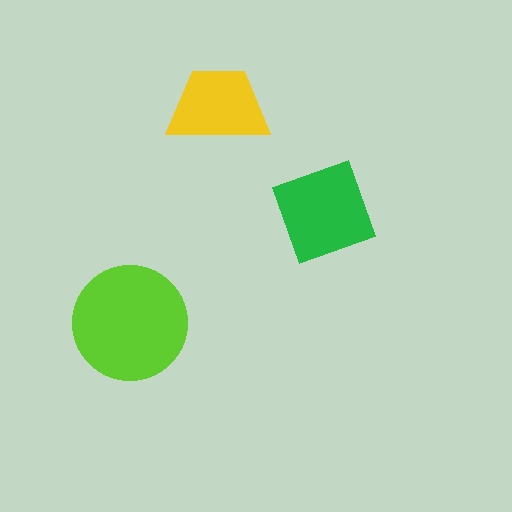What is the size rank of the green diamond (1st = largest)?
2nd.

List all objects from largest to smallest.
The lime circle, the green diamond, the yellow trapezoid.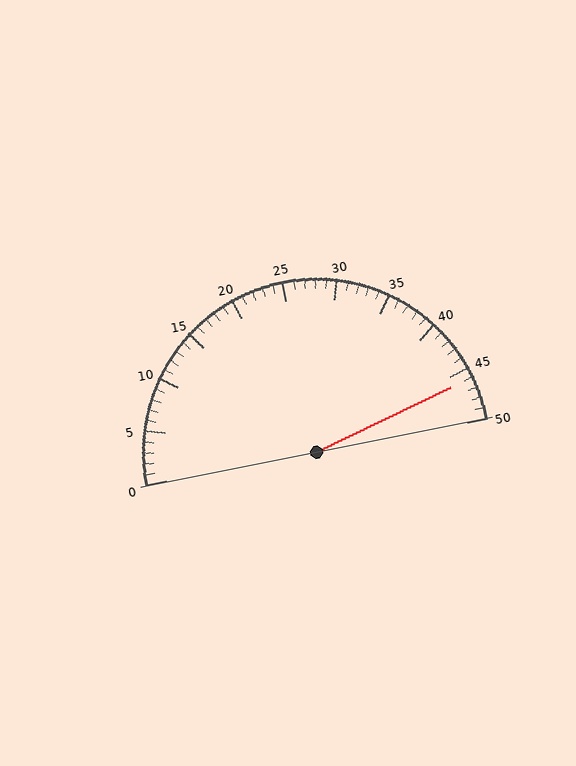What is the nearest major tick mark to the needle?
The nearest major tick mark is 45.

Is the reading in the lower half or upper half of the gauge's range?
The reading is in the upper half of the range (0 to 50).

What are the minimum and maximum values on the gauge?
The gauge ranges from 0 to 50.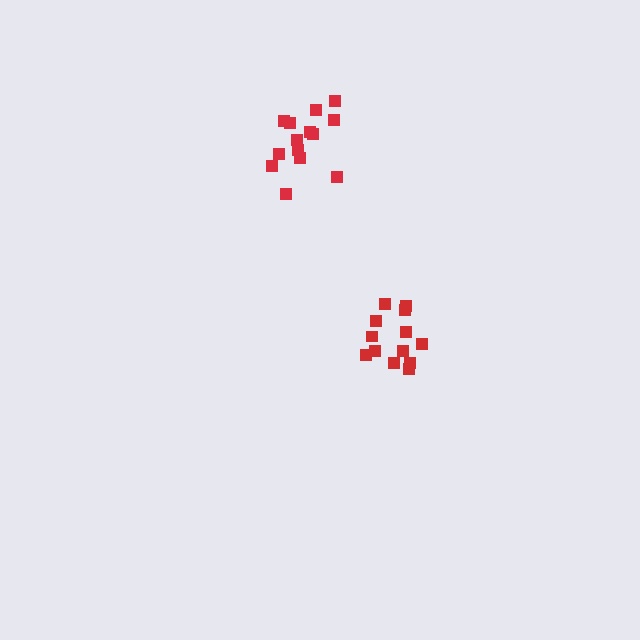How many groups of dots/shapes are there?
There are 2 groups.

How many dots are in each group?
Group 1: 13 dots, Group 2: 14 dots (27 total).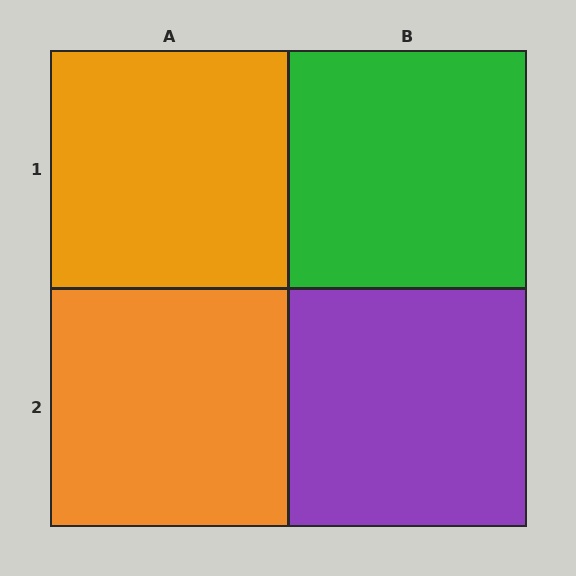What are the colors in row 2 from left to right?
Orange, purple.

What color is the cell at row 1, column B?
Green.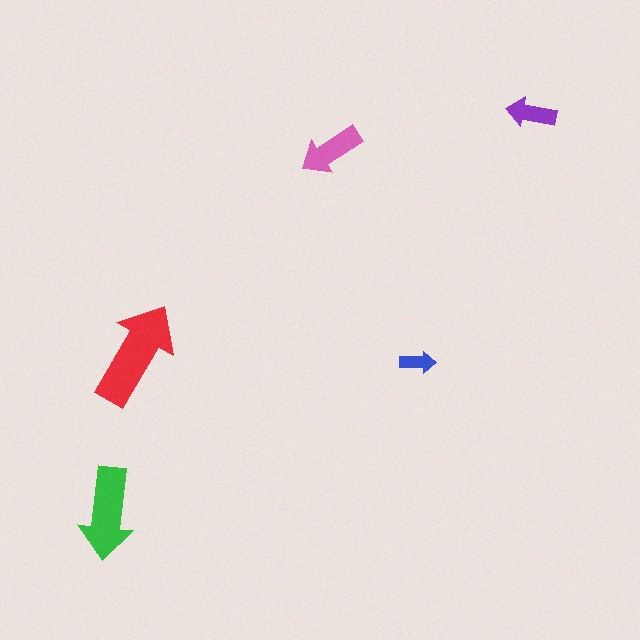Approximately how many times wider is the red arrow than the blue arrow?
About 3 times wider.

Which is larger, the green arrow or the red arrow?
The red one.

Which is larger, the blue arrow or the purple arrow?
The purple one.